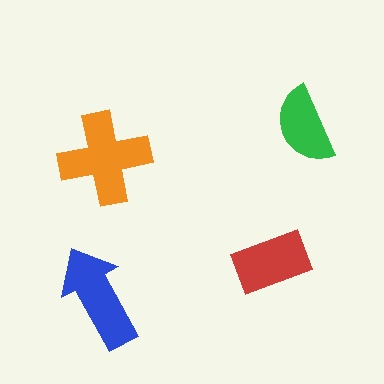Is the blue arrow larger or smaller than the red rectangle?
Larger.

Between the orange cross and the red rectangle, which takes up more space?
The orange cross.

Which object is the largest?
The orange cross.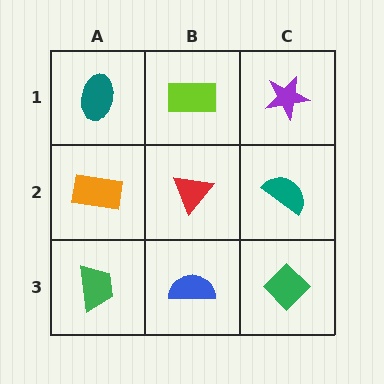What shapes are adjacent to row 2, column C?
A purple star (row 1, column C), a green diamond (row 3, column C), a red triangle (row 2, column B).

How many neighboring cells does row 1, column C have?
2.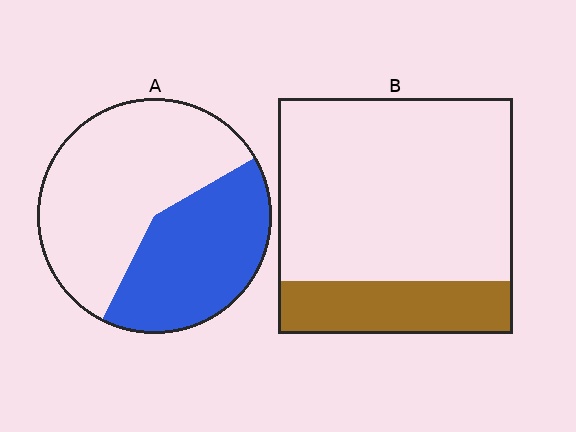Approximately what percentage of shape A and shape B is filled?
A is approximately 40% and B is approximately 20%.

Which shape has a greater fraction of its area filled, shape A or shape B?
Shape A.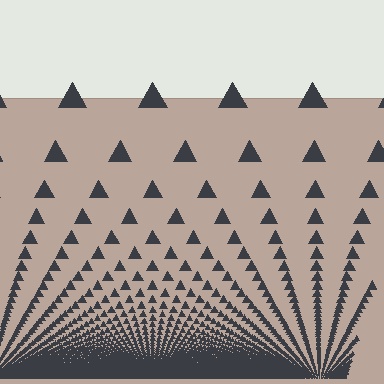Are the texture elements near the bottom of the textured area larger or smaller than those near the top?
Smaller. The gradient is inverted — elements near the bottom are smaller and denser.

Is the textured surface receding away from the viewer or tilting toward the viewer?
The surface appears to tilt toward the viewer. Texture elements get larger and sparser toward the top.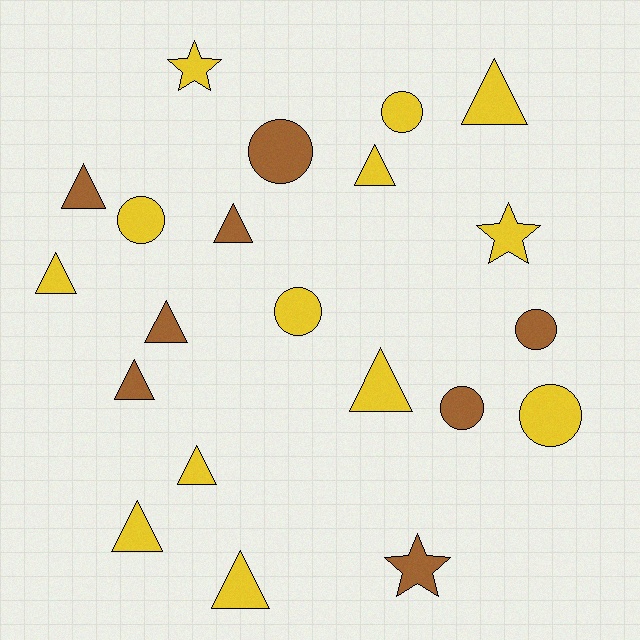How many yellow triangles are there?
There are 7 yellow triangles.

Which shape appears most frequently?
Triangle, with 11 objects.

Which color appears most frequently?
Yellow, with 13 objects.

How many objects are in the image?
There are 21 objects.